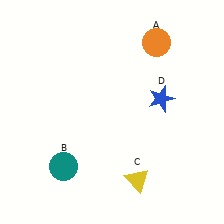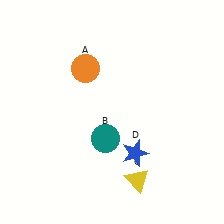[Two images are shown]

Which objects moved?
The objects that moved are: the orange circle (A), the teal circle (B), the blue star (D).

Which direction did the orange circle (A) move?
The orange circle (A) moved left.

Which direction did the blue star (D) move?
The blue star (D) moved down.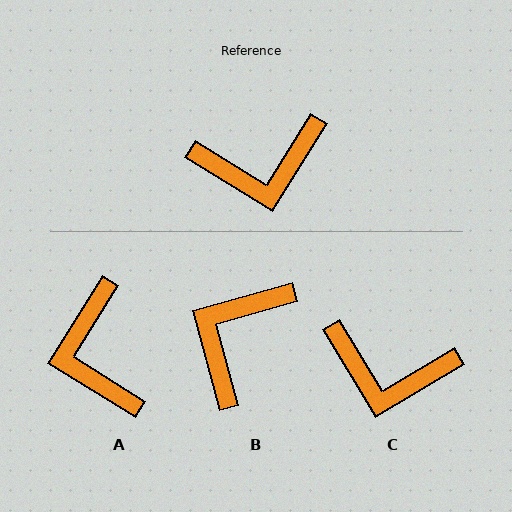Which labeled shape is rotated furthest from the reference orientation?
B, about 133 degrees away.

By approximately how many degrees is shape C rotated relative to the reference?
Approximately 27 degrees clockwise.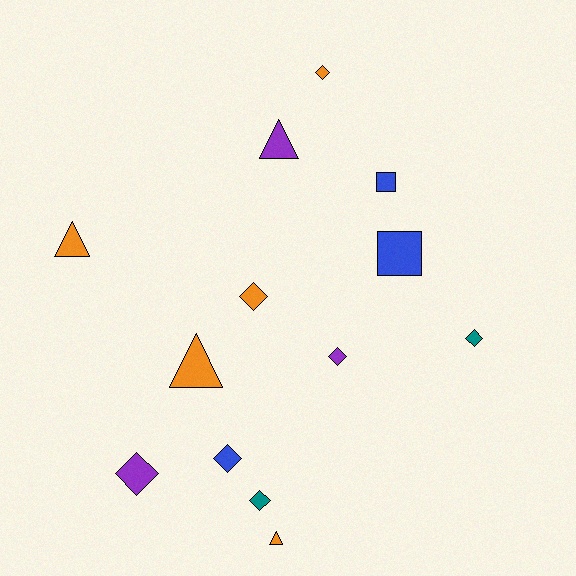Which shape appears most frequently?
Diamond, with 7 objects.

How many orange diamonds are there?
There are 2 orange diamonds.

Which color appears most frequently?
Orange, with 5 objects.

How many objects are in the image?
There are 13 objects.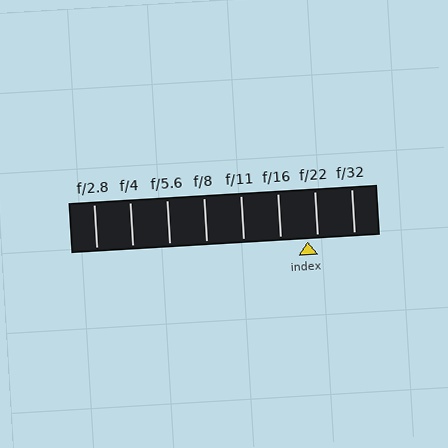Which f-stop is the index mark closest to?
The index mark is closest to f/22.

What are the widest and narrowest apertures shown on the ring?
The widest aperture shown is f/2.8 and the narrowest is f/32.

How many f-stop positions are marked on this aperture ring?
There are 8 f-stop positions marked.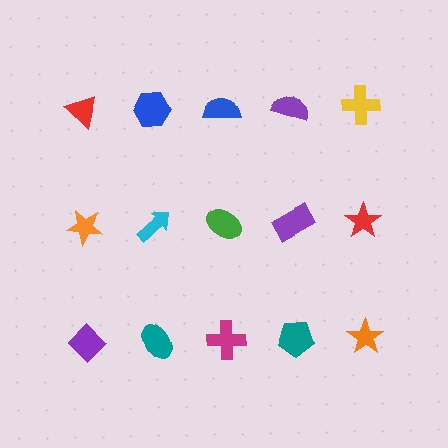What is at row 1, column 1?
A red triangle.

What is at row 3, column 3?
A magenta cross.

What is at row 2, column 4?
A purple rectangle.